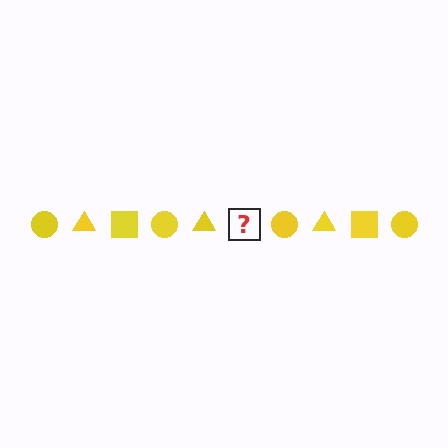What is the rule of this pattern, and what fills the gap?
The rule is that the pattern cycles through circle, triangle, square shapes in yellow. The gap should be filled with a yellow square.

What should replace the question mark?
The question mark should be replaced with a yellow square.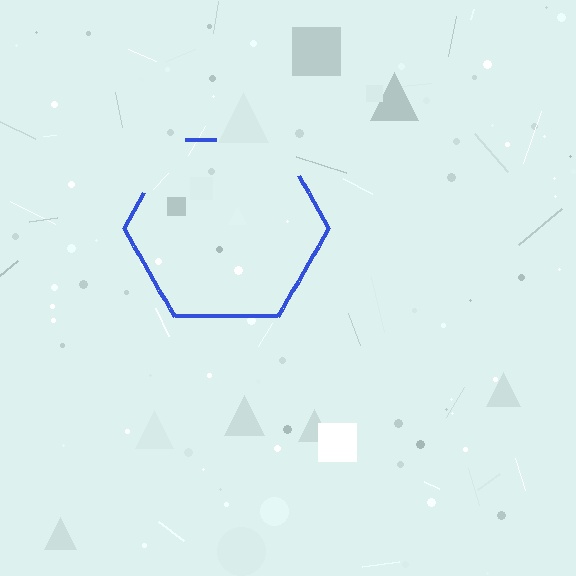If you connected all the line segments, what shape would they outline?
They would outline a hexagon.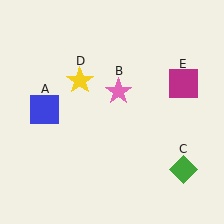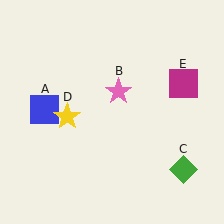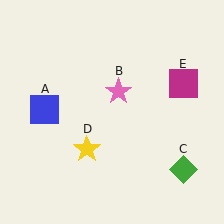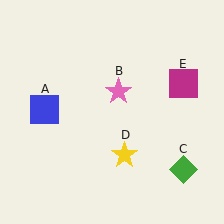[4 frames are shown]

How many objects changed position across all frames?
1 object changed position: yellow star (object D).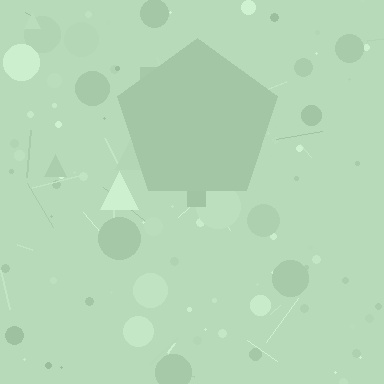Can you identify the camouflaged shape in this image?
The camouflaged shape is a pentagon.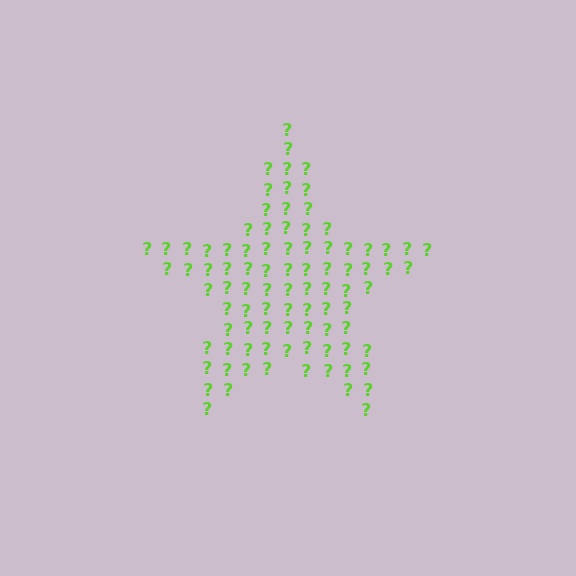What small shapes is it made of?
It is made of small question marks.